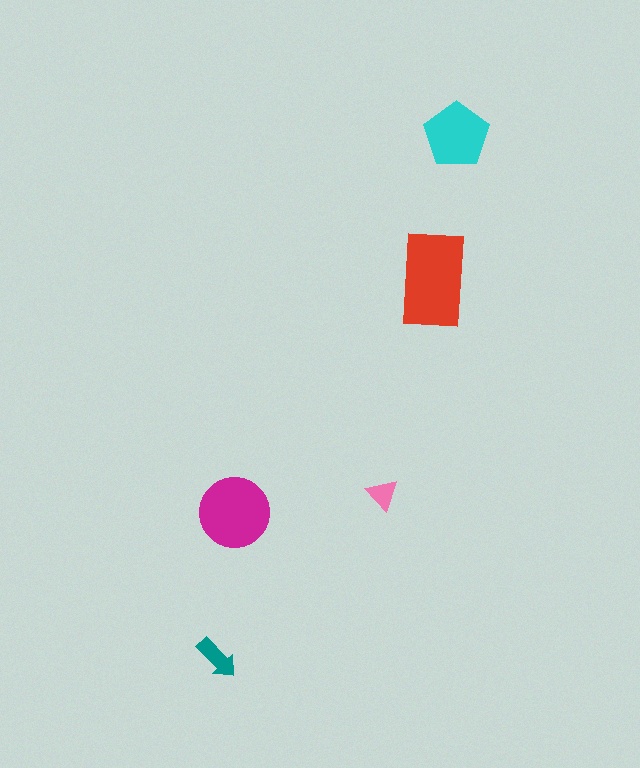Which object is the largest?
The red rectangle.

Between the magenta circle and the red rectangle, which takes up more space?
The red rectangle.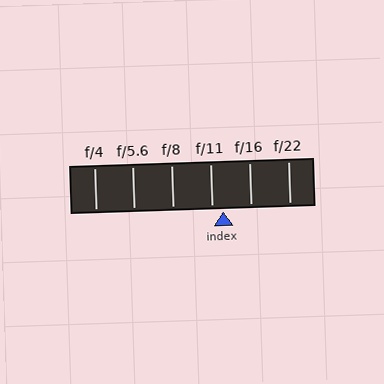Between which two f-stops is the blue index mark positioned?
The index mark is between f/11 and f/16.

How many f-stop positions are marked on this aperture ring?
There are 6 f-stop positions marked.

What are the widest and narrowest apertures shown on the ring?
The widest aperture shown is f/4 and the narrowest is f/22.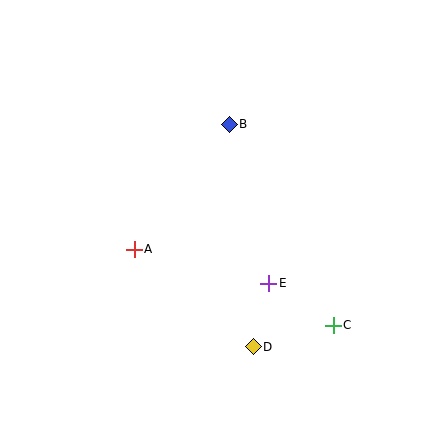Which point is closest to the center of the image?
Point E at (268, 283) is closest to the center.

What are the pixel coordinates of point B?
Point B is at (229, 124).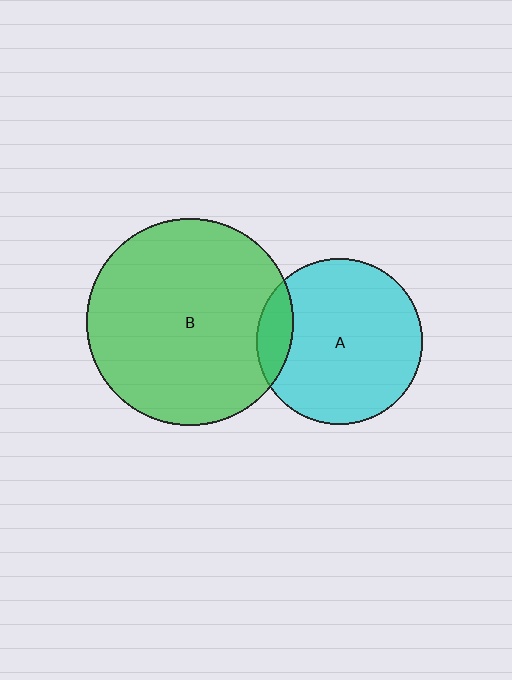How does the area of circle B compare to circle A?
Approximately 1.6 times.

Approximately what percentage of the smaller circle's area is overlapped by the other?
Approximately 10%.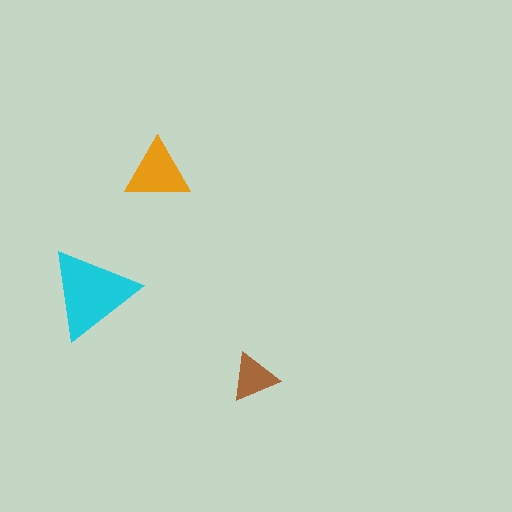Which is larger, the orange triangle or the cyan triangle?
The cyan one.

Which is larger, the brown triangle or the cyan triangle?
The cyan one.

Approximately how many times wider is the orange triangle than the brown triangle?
About 1.5 times wider.